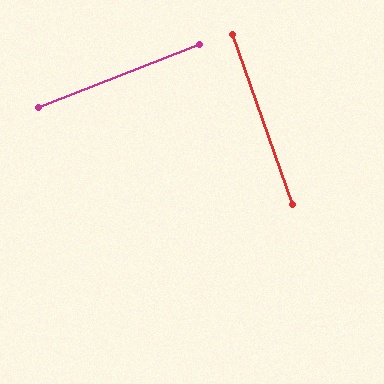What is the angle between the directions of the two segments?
Approximately 88 degrees.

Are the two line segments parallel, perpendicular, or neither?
Perpendicular — they meet at approximately 88°.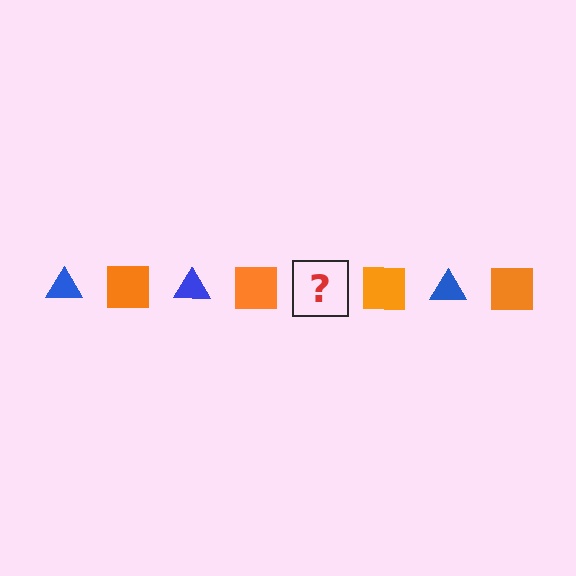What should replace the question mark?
The question mark should be replaced with a blue triangle.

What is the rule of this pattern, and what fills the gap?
The rule is that the pattern alternates between blue triangle and orange square. The gap should be filled with a blue triangle.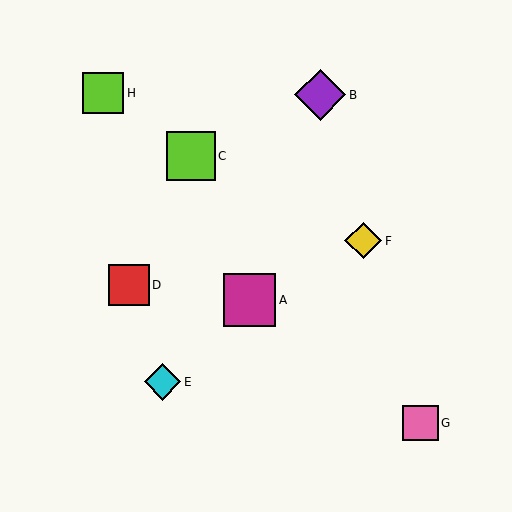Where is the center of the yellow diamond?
The center of the yellow diamond is at (363, 241).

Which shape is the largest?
The magenta square (labeled A) is the largest.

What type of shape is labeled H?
Shape H is a lime square.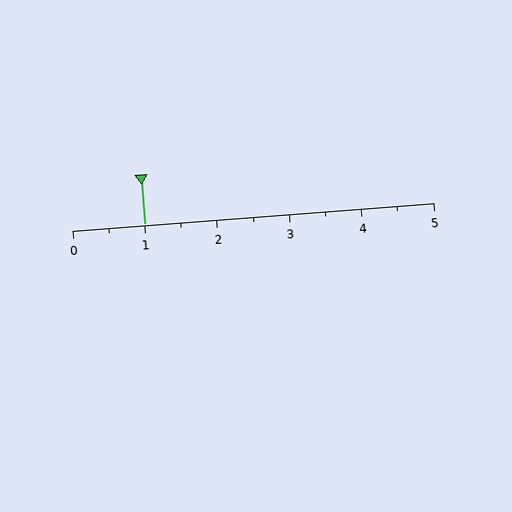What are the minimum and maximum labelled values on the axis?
The axis runs from 0 to 5.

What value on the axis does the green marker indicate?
The marker indicates approximately 1.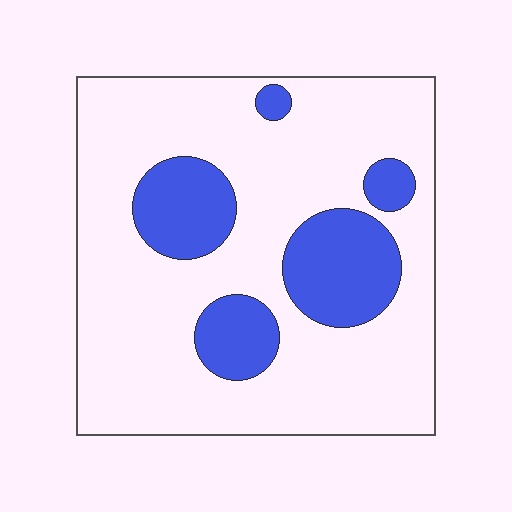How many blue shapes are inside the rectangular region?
5.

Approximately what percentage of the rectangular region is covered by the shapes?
Approximately 20%.